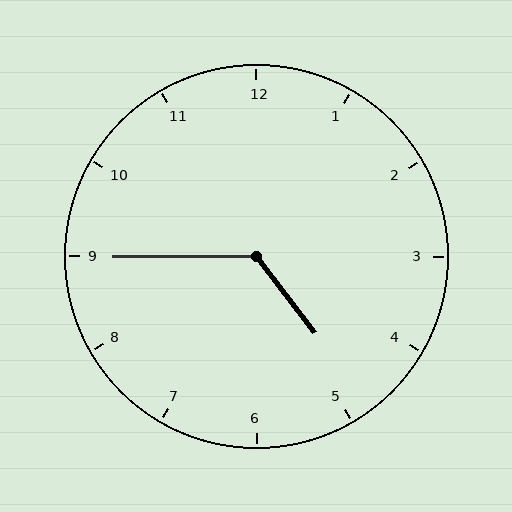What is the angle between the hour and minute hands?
Approximately 128 degrees.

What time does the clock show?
4:45.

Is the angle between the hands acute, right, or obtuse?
It is obtuse.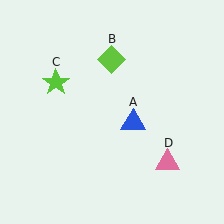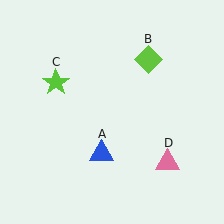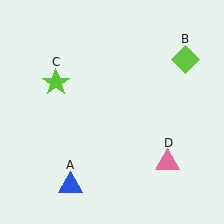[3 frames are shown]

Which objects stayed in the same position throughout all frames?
Lime star (object C) and pink triangle (object D) remained stationary.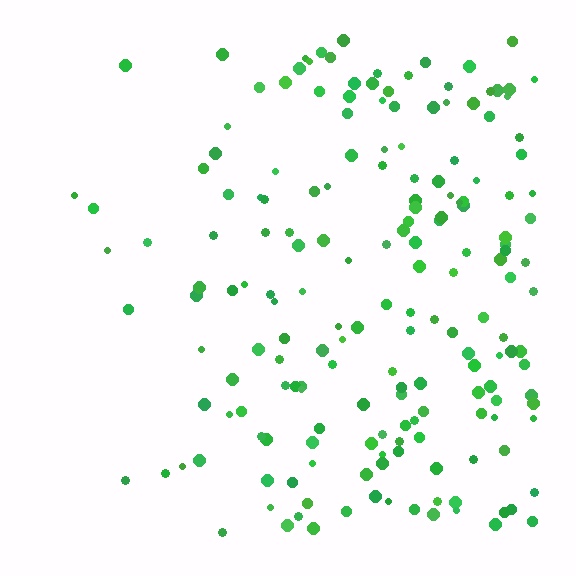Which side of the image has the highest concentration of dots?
The right.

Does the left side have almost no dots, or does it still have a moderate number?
Still a moderate number, just noticeably fewer than the right.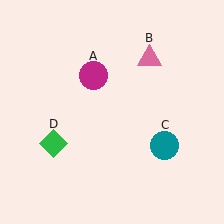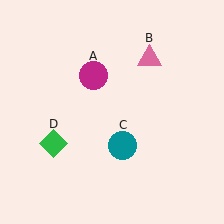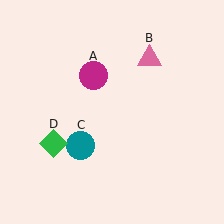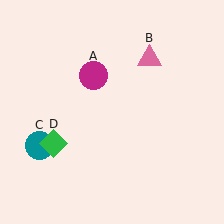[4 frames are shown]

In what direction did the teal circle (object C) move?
The teal circle (object C) moved left.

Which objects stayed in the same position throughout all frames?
Magenta circle (object A) and pink triangle (object B) and green diamond (object D) remained stationary.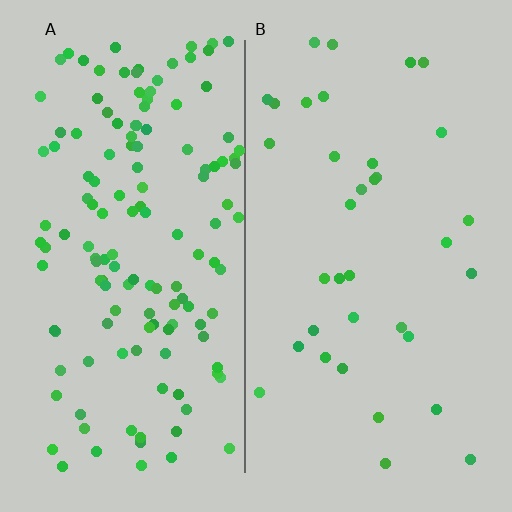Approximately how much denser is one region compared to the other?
Approximately 4.0× — region A over region B.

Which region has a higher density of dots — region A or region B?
A (the left).